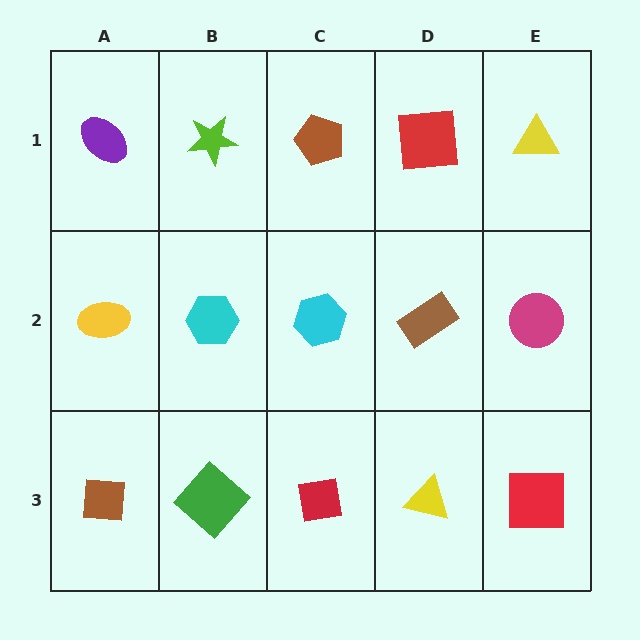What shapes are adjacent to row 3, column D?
A brown rectangle (row 2, column D), a red square (row 3, column C), a red square (row 3, column E).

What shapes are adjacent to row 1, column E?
A magenta circle (row 2, column E), a red square (row 1, column D).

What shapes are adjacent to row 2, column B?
A lime star (row 1, column B), a green diamond (row 3, column B), a yellow ellipse (row 2, column A), a cyan hexagon (row 2, column C).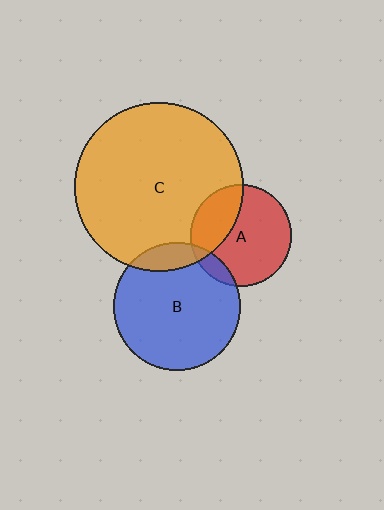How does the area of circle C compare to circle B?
Approximately 1.8 times.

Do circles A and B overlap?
Yes.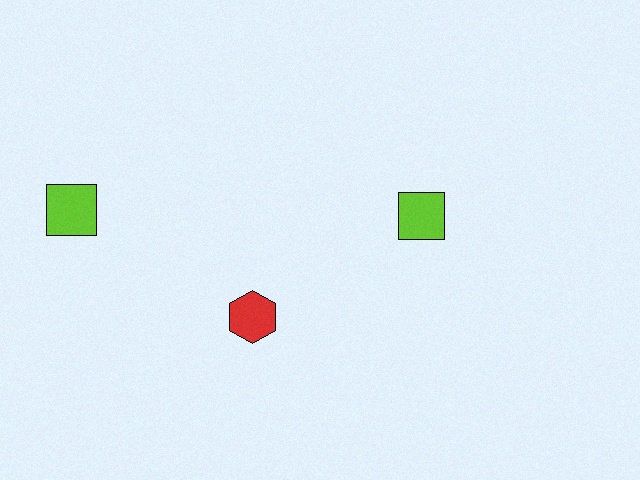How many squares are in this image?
There are 2 squares.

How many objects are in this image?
There are 3 objects.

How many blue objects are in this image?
There are no blue objects.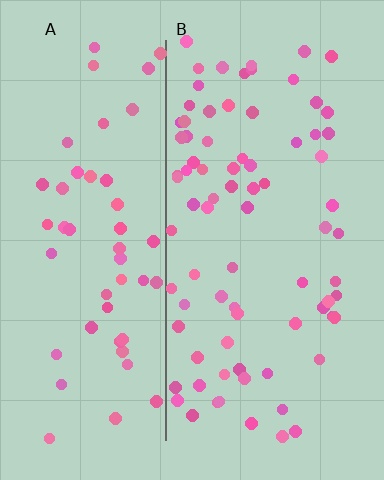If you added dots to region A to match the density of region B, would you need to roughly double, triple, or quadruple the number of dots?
Approximately double.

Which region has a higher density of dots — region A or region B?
B (the right).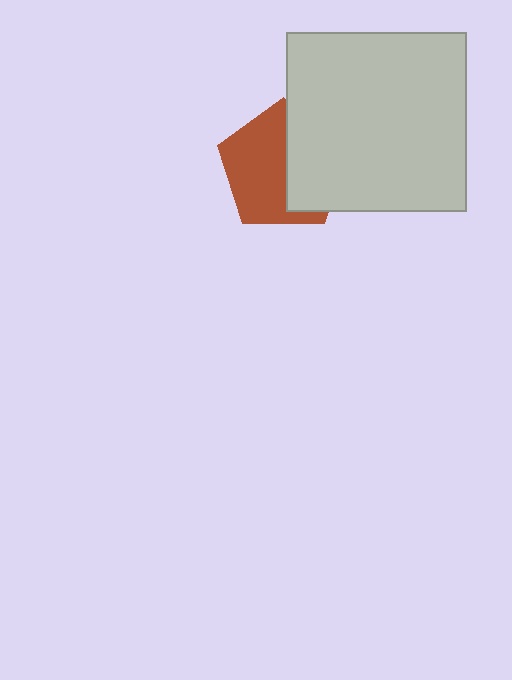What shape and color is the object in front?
The object in front is a light gray square.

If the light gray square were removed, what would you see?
You would see the complete brown pentagon.